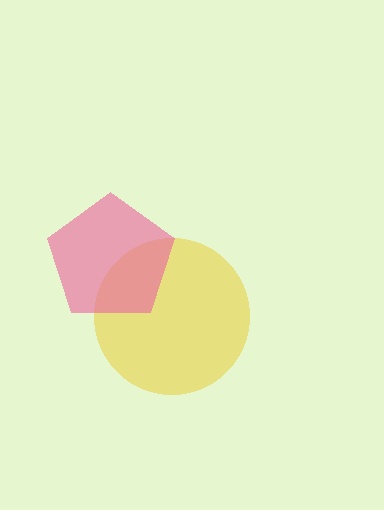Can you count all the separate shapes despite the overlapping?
Yes, there are 2 separate shapes.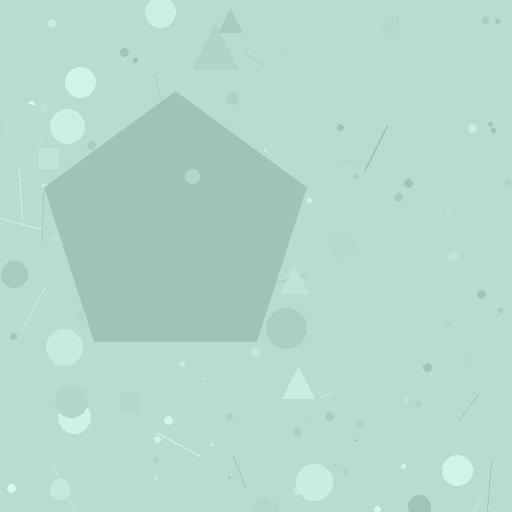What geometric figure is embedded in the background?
A pentagon is embedded in the background.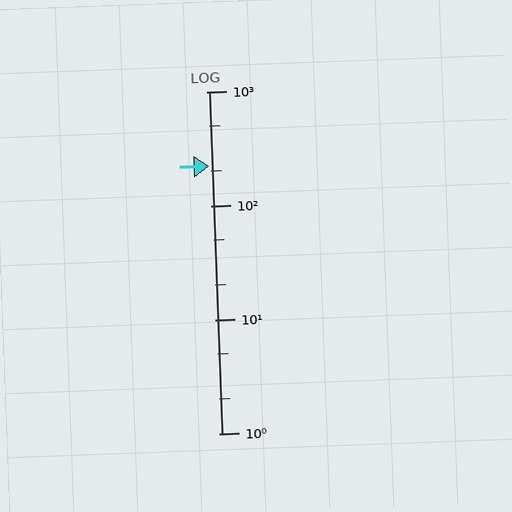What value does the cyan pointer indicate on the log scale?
The pointer indicates approximately 220.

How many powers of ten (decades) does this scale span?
The scale spans 3 decades, from 1 to 1000.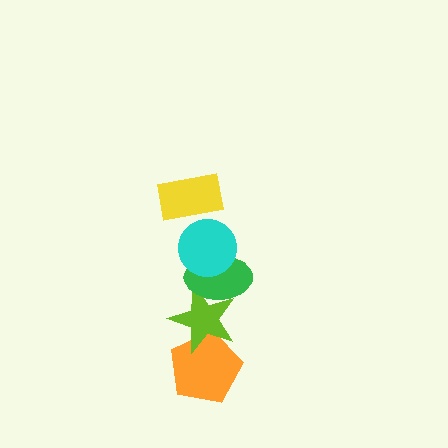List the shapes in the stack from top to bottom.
From top to bottom: the yellow rectangle, the cyan circle, the green ellipse, the lime star, the orange pentagon.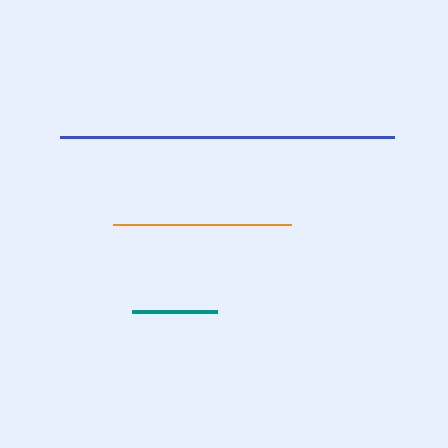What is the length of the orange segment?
The orange segment is approximately 179 pixels long.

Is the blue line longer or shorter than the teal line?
The blue line is longer than the teal line.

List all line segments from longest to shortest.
From longest to shortest: blue, orange, teal.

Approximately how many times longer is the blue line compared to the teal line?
The blue line is approximately 3.9 times the length of the teal line.